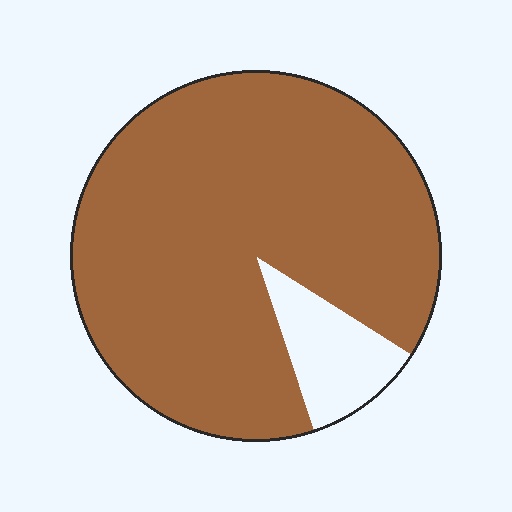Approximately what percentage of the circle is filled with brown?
Approximately 90%.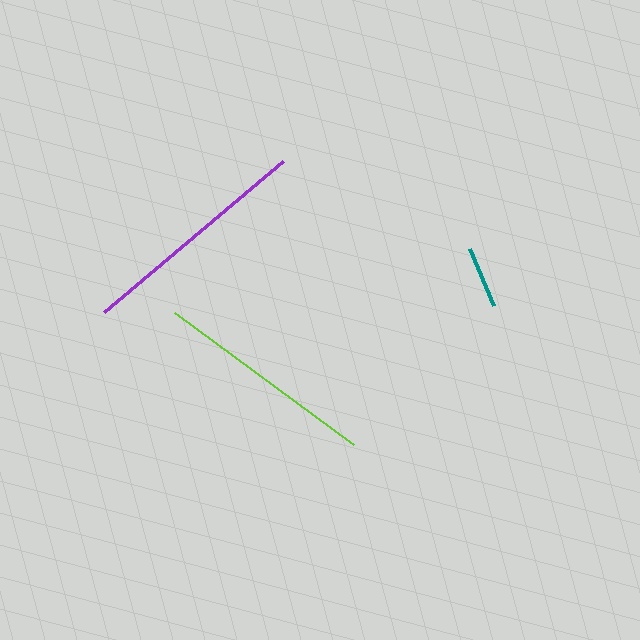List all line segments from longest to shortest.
From longest to shortest: purple, lime, teal.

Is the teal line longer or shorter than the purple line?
The purple line is longer than the teal line.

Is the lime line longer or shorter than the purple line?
The purple line is longer than the lime line.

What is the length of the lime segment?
The lime segment is approximately 222 pixels long.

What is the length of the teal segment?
The teal segment is approximately 62 pixels long.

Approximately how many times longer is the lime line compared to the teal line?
The lime line is approximately 3.6 times the length of the teal line.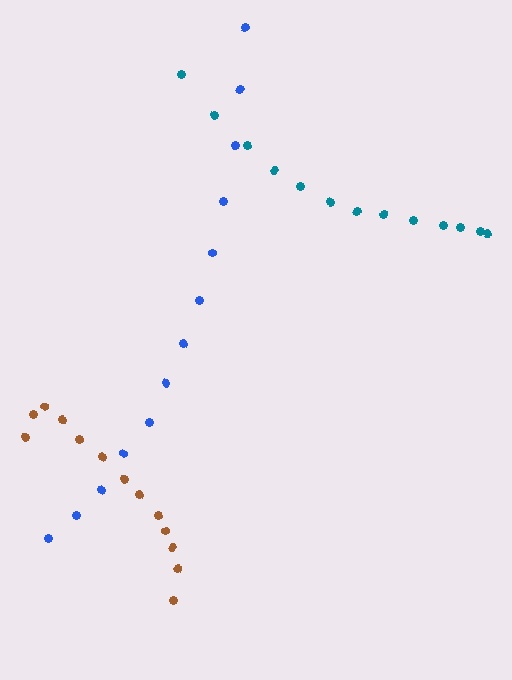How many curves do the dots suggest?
There are 3 distinct paths.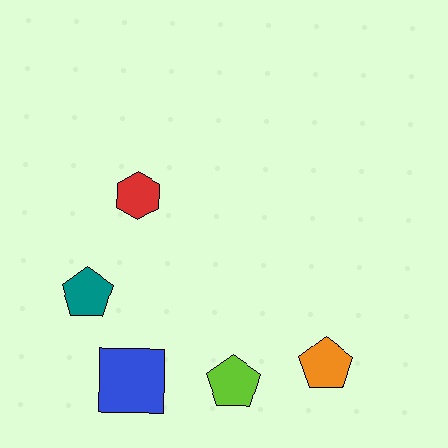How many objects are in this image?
There are 5 objects.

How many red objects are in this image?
There is 1 red object.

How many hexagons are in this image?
There is 1 hexagon.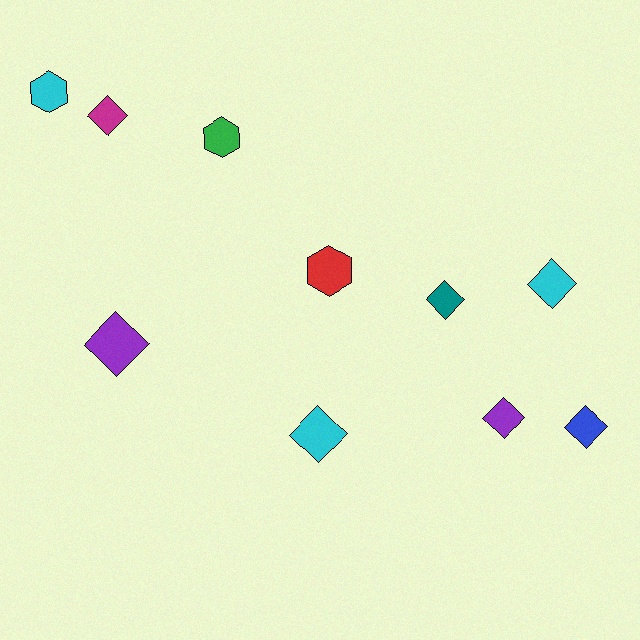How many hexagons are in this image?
There are 3 hexagons.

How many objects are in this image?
There are 10 objects.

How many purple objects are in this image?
There are 2 purple objects.